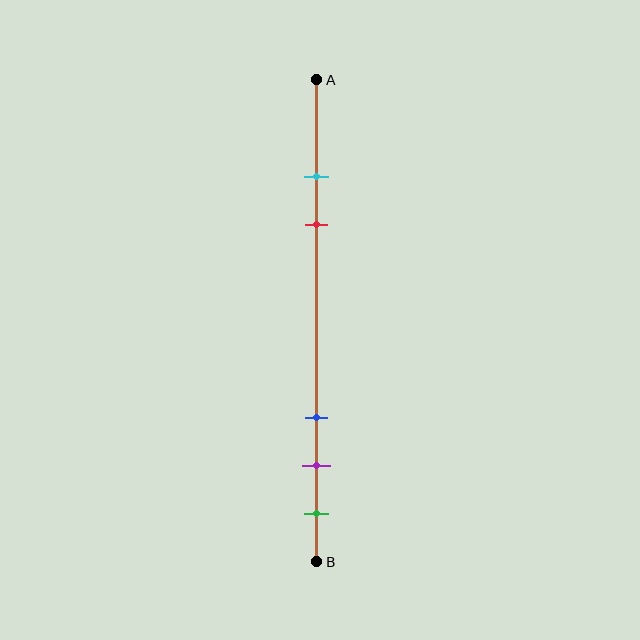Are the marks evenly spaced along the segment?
No, the marks are not evenly spaced.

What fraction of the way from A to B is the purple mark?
The purple mark is approximately 80% (0.8) of the way from A to B.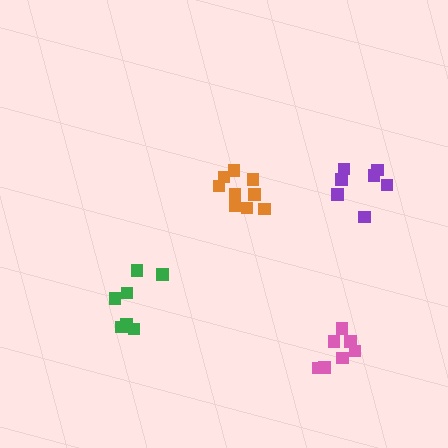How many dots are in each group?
Group 1: 7 dots, Group 2: 9 dots, Group 3: 7 dots, Group 4: 7 dots (30 total).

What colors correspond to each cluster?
The clusters are colored: green, orange, purple, pink.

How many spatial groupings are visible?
There are 4 spatial groupings.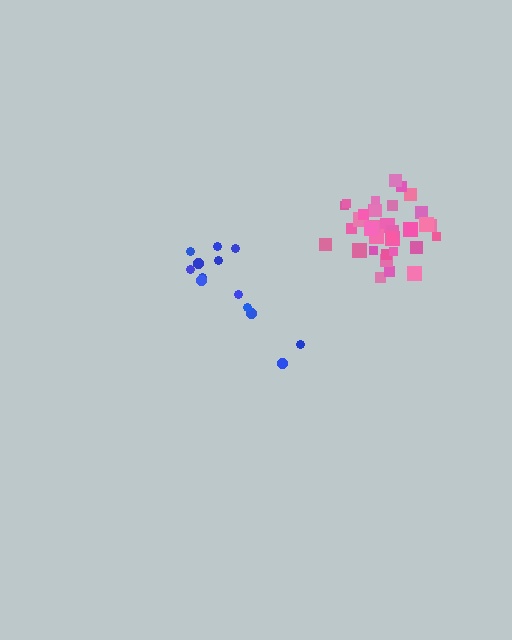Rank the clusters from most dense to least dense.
pink, blue.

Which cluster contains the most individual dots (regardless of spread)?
Pink (35).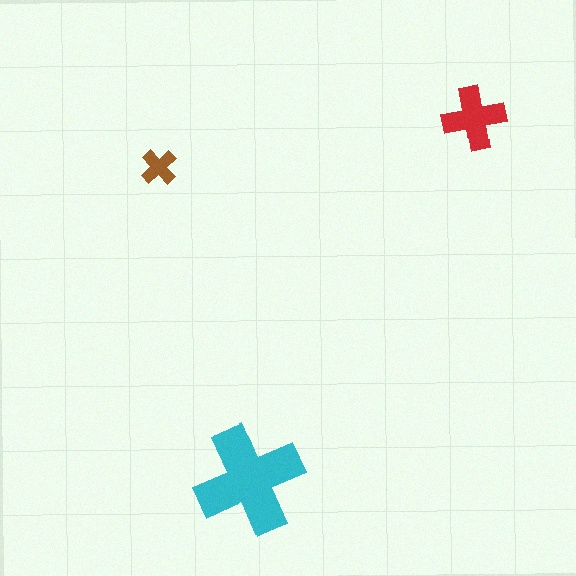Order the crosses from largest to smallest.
the cyan one, the red one, the brown one.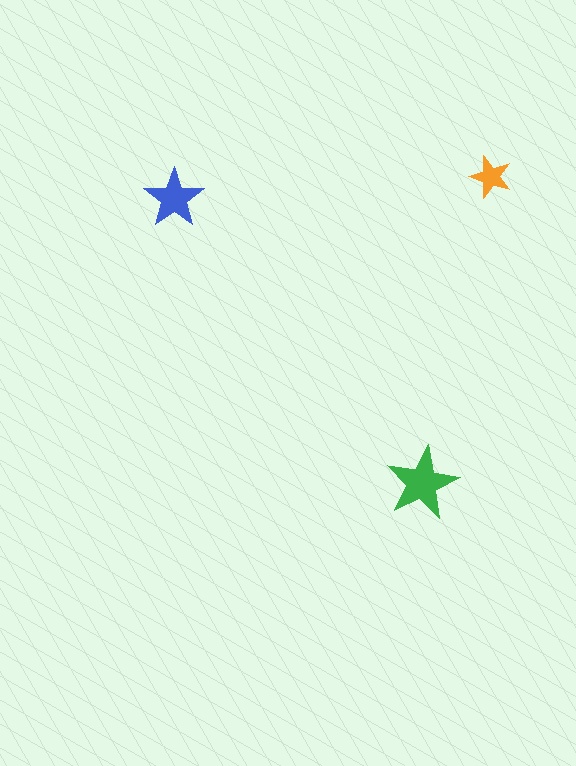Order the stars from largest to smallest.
the green one, the blue one, the orange one.